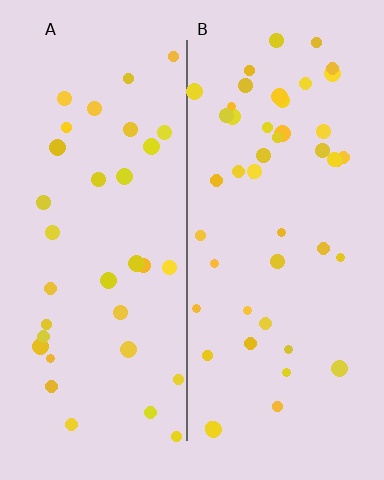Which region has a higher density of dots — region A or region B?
B (the right).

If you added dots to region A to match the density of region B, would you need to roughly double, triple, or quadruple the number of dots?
Approximately double.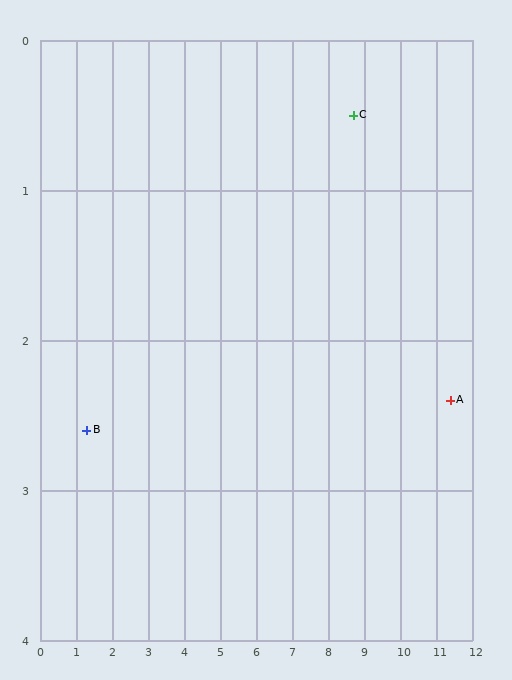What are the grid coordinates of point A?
Point A is at approximately (11.4, 2.4).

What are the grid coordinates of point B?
Point B is at approximately (1.3, 2.6).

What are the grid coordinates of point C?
Point C is at approximately (8.7, 0.5).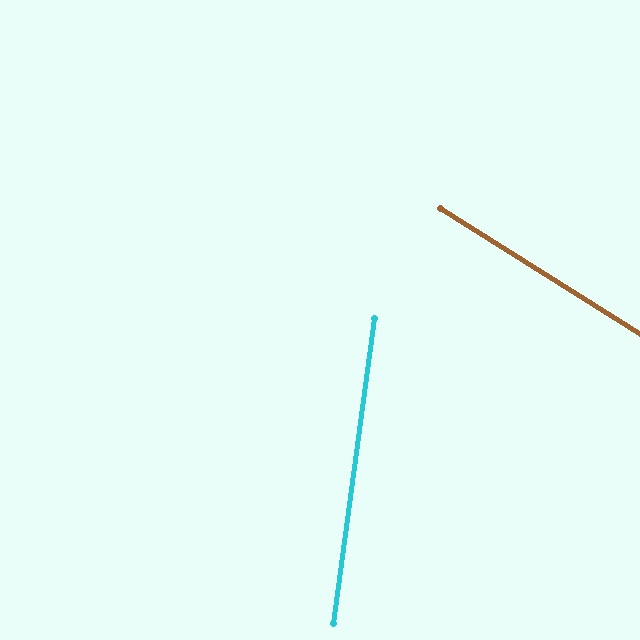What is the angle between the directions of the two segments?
Approximately 66 degrees.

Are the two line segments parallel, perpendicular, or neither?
Neither parallel nor perpendicular — they differ by about 66°.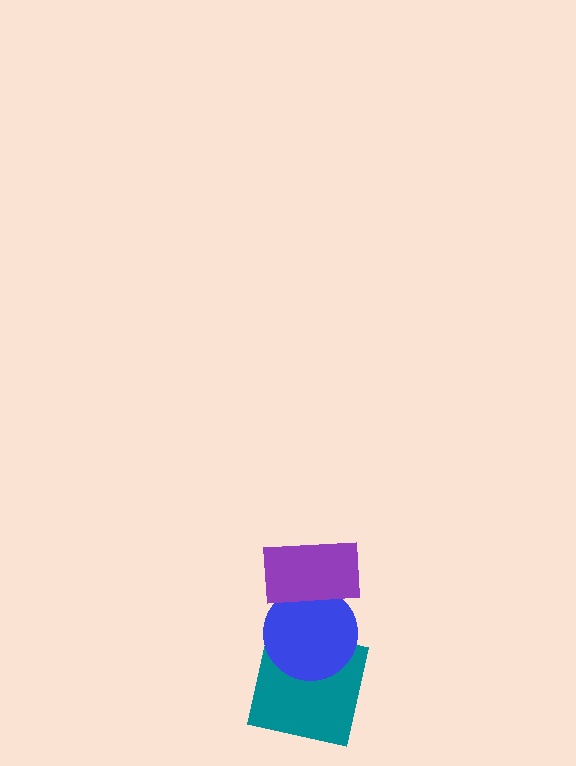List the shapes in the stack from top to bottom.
From top to bottom: the purple rectangle, the blue circle, the teal square.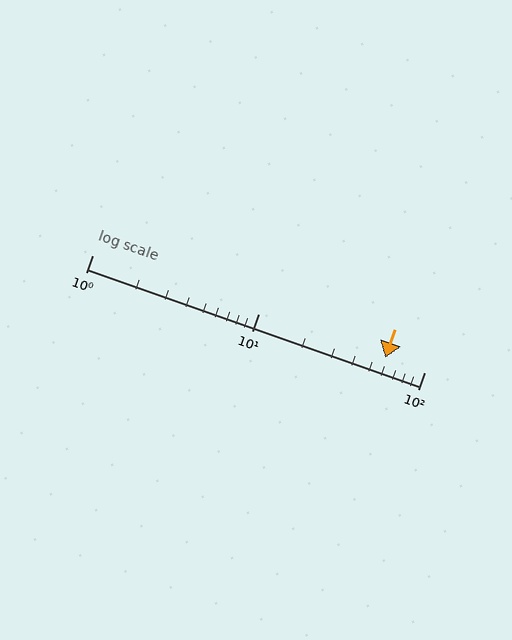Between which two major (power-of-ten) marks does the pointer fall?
The pointer is between 10 and 100.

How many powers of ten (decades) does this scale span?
The scale spans 2 decades, from 1 to 100.